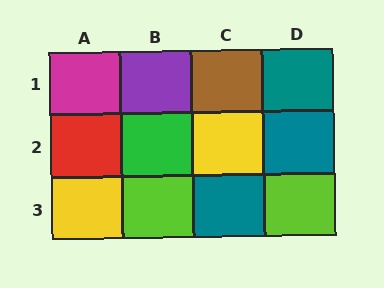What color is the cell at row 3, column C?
Teal.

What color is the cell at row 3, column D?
Lime.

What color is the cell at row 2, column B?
Green.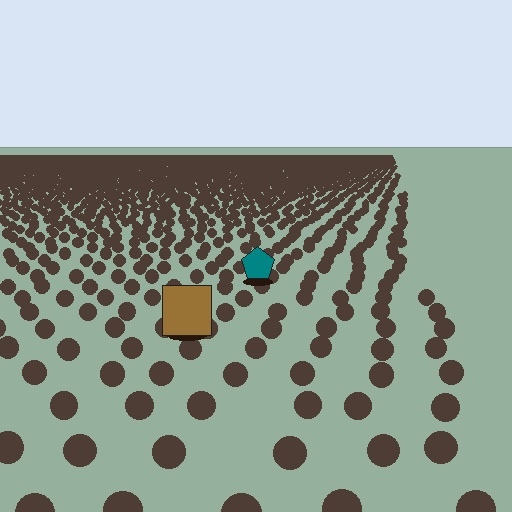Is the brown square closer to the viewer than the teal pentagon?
Yes. The brown square is closer — you can tell from the texture gradient: the ground texture is coarser near it.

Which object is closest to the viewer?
The brown square is closest. The texture marks near it are larger and more spread out.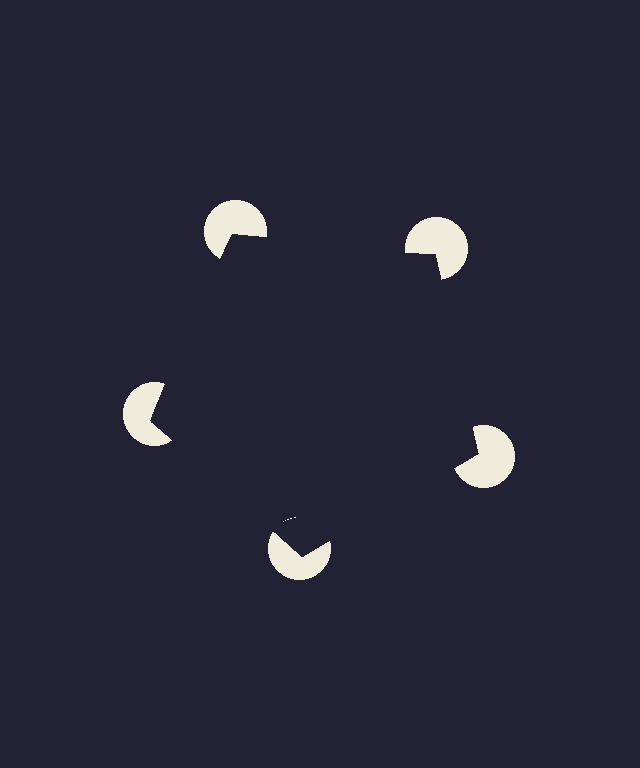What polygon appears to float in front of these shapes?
An illusory pentagon — its edges are inferred from the aligned wedge cuts in the pac-man discs, not physically drawn.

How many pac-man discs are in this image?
There are 5 — one at each vertex of the illusory pentagon.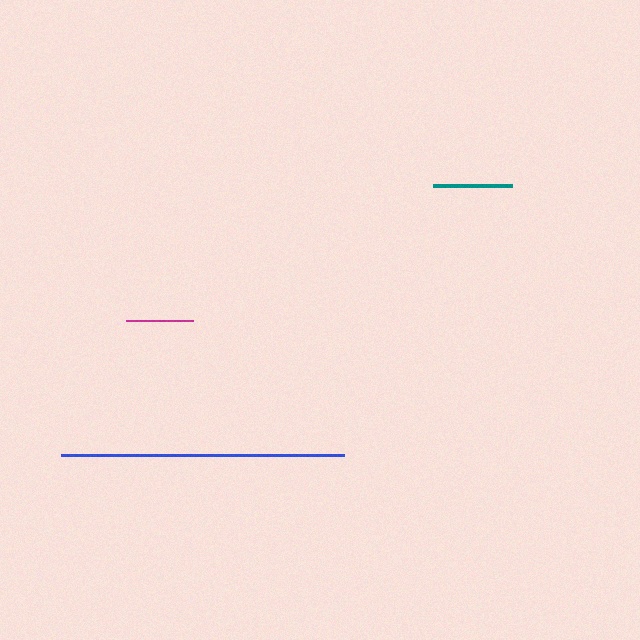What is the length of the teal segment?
The teal segment is approximately 79 pixels long.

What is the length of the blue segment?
The blue segment is approximately 283 pixels long.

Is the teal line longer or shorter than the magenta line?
The teal line is longer than the magenta line.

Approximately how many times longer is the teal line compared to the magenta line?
The teal line is approximately 1.2 times the length of the magenta line.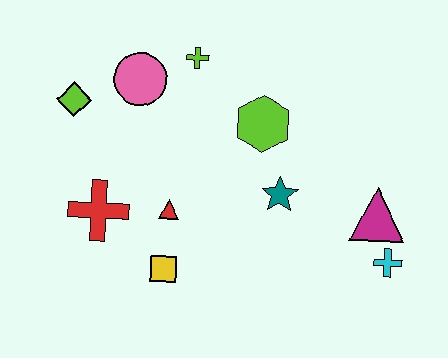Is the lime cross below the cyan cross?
No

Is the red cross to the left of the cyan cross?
Yes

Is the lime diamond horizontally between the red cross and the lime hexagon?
No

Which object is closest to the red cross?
The red triangle is closest to the red cross.